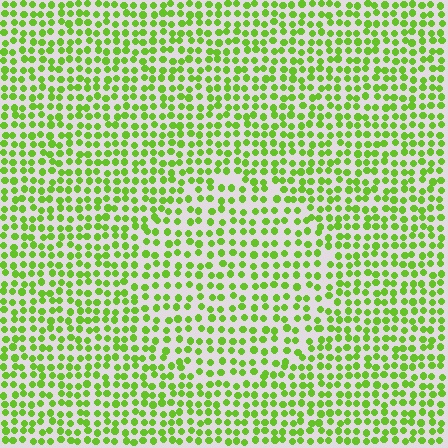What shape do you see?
I see a circle.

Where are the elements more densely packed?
The elements are more densely packed outside the circle boundary.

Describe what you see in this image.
The image contains small lime elements arranged at two different densities. A circle-shaped region is visible where the elements are less densely packed than the surrounding area.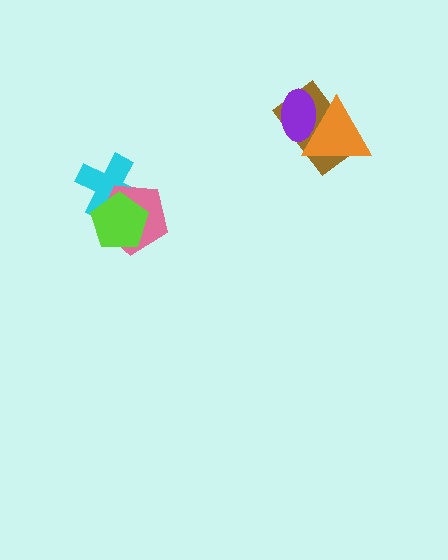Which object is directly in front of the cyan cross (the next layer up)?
The pink pentagon is directly in front of the cyan cross.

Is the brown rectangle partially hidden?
Yes, it is partially covered by another shape.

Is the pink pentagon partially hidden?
Yes, it is partially covered by another shape.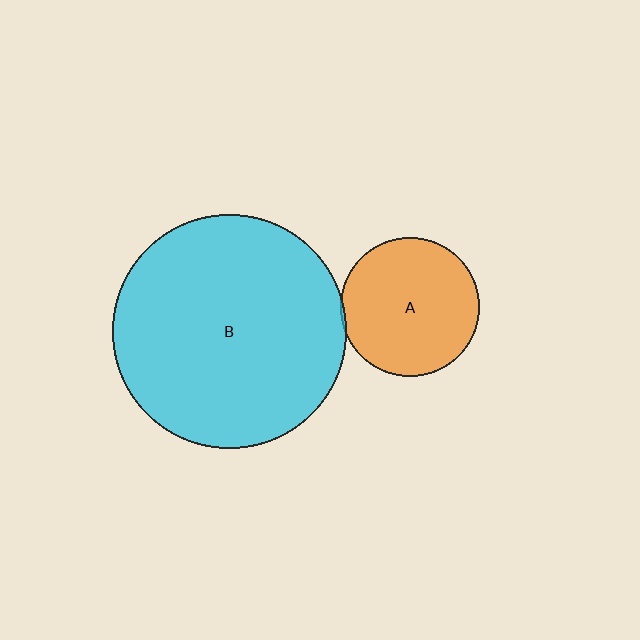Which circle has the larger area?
Circle B (cyan).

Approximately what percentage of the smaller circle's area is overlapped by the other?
Approximately 5%.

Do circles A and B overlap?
Yes.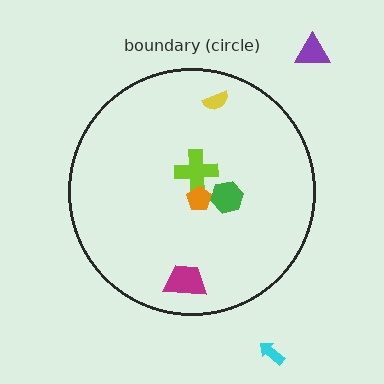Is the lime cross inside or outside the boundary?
Inside.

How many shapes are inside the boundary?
5 inside, 2 outside.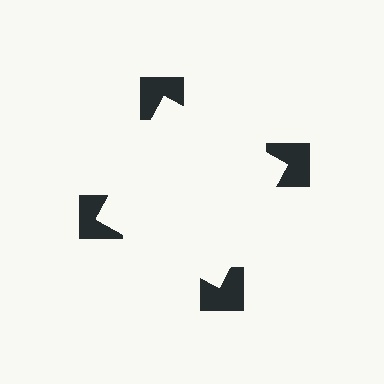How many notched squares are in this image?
There are 4 — one at each vertex of the illusory square.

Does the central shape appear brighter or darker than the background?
It typically appears slightly brighter than the background, even though no actual brightness change is drawn.